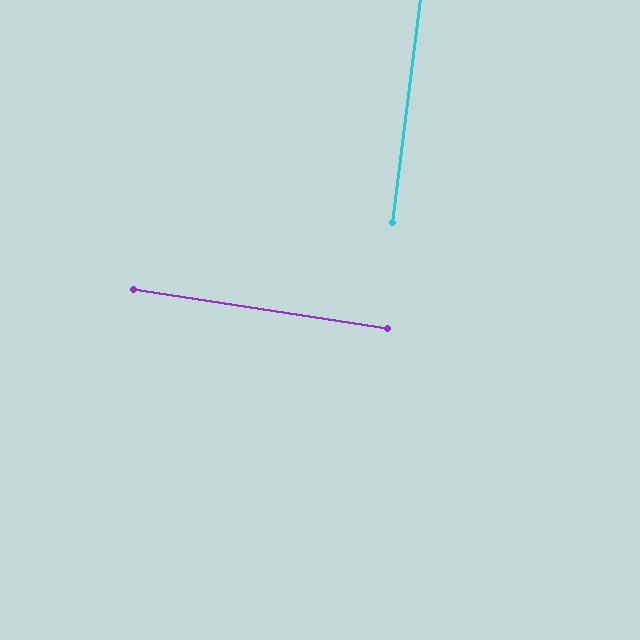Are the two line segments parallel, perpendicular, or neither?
Perpendicular — they meet at approximately 88°.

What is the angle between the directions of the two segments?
Approximately 88 degrees.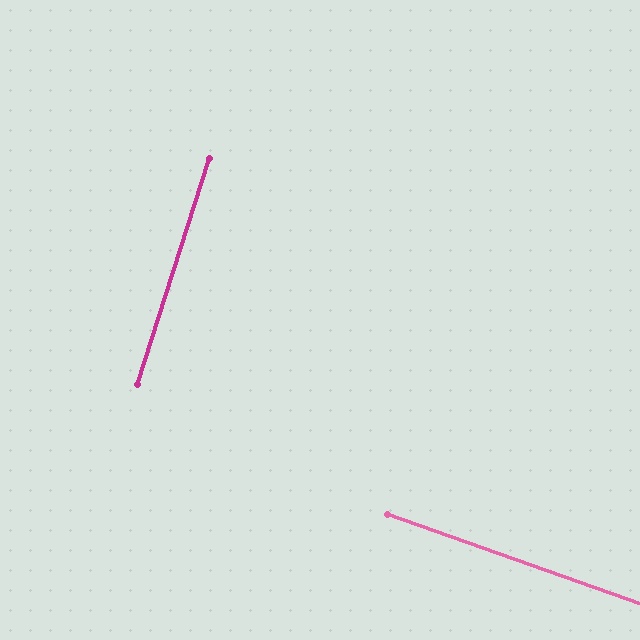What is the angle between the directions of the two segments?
Approximately 88 degrees.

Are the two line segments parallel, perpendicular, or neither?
Perpendicular — they meet at approximately 88°.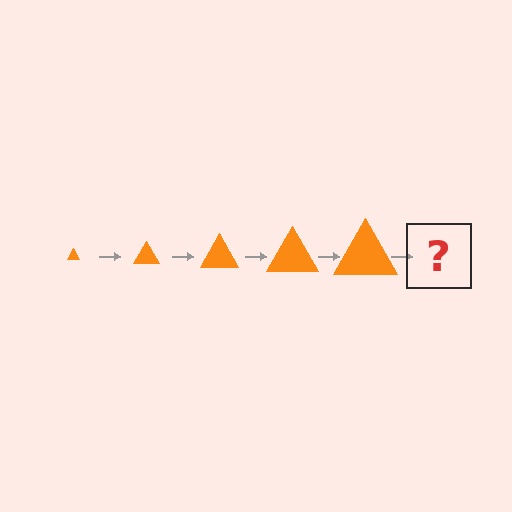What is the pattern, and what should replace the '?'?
The pattern is that the triangle gets progressively larger each step. The '?' should be an orange triangle, larger than the previous one.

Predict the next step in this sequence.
The next step is an orange triangle, larger than the previous one.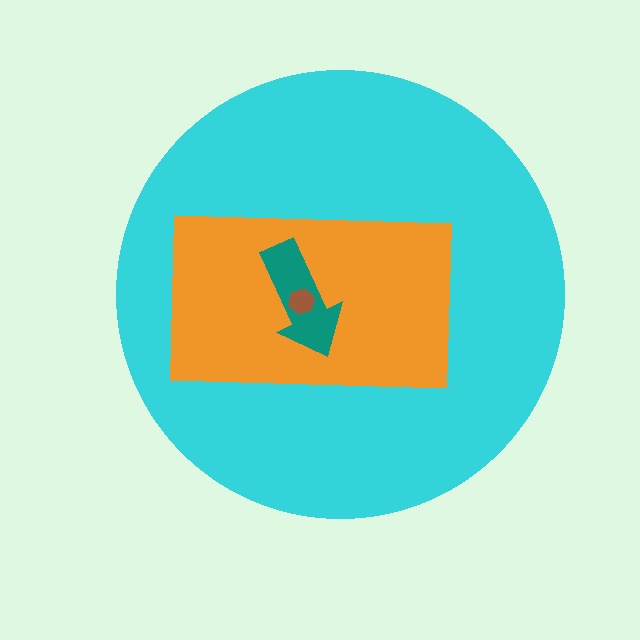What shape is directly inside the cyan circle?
The orange rectangle.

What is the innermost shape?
The brown hexagon.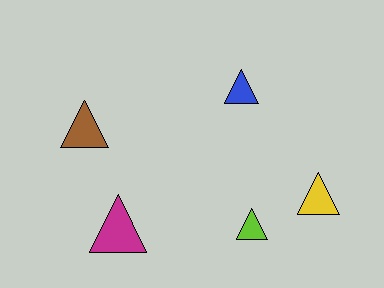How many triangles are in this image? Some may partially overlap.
There are 5 triangles.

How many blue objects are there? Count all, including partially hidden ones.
There is 1 blue object.